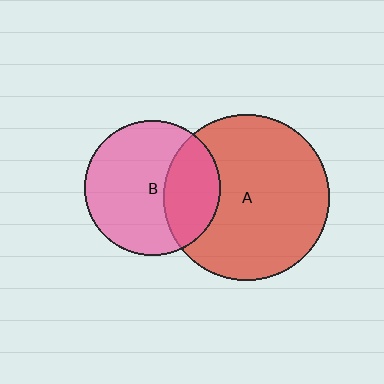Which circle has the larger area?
Circle A (red).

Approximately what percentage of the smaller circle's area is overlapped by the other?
Approximately 30%.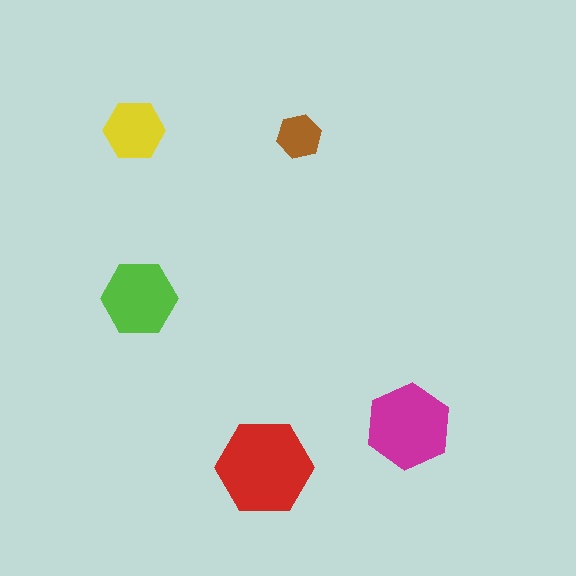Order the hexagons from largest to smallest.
the red one, the magenta one, the lime one, the yellow one, the brown one.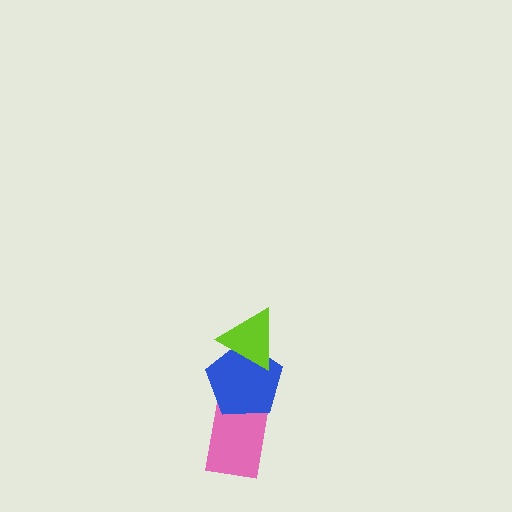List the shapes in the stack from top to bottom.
From top to bottom: the lime triangle, the blue pentagon, the pink rectangle.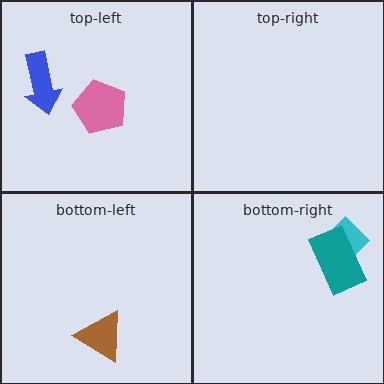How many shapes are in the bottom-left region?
1.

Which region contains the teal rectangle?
The bottom-right region.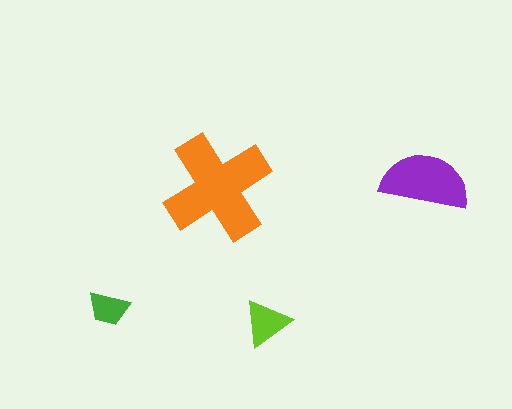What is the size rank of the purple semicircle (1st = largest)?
2nd.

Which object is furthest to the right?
The purple semicircle is rightmost.